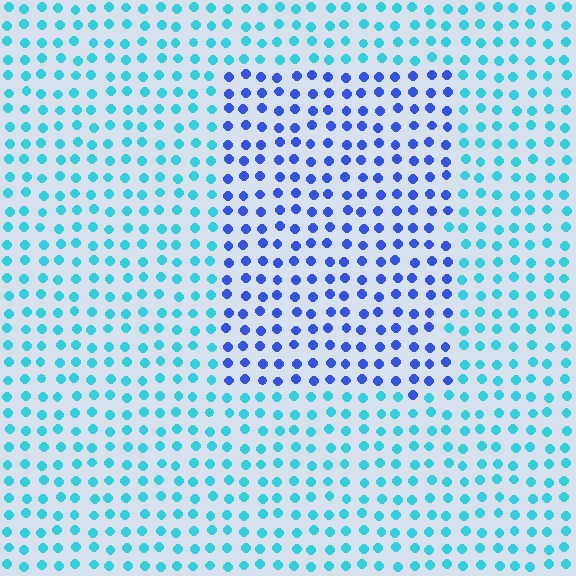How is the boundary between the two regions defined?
The boundary is defined purely by a slight shift in hue (about 44 degrees). Spacing, size, and orientation are identical on both sides.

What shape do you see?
I see a rectangle.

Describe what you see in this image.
The image is filled with small cyan elements in a uniform arrangement. A rectangle-shaped region is visible where the elements are tinted to a slightly different hue, forming a subtle color boundary.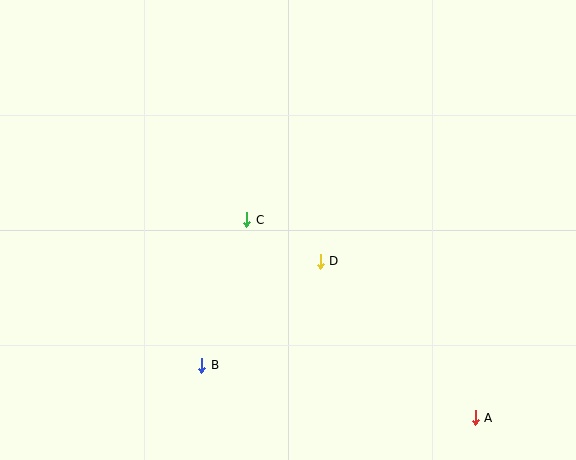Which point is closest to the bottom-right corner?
Point A is closest to the bottom-right corner.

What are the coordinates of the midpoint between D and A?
The midpoint between D and A is at (398, 339).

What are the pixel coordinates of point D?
Point D is at (320, 261).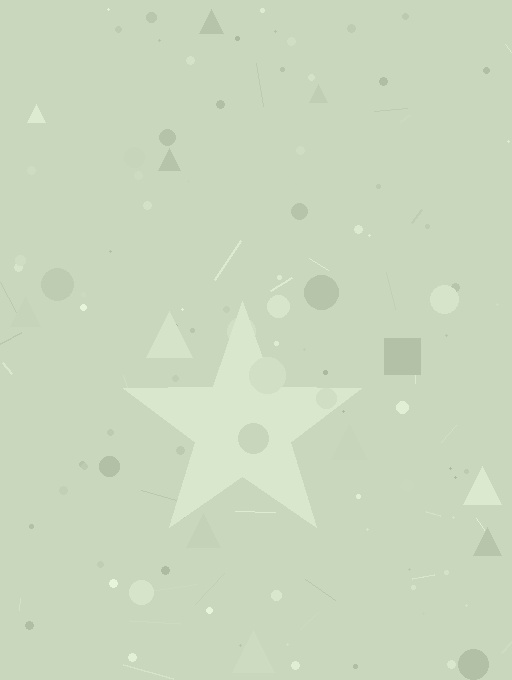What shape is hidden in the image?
A star is hidden in the image.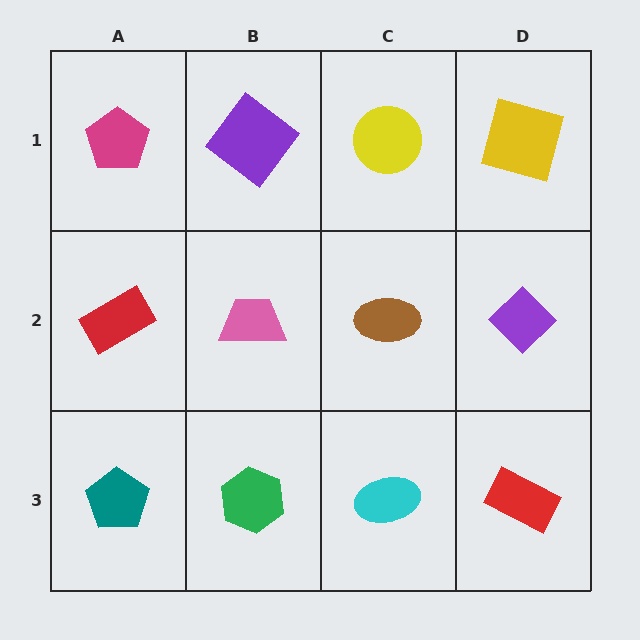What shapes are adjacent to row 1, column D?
A purple diamond (row 2, column D), a yellow circle (row 1, column C).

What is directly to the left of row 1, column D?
A yellow circle.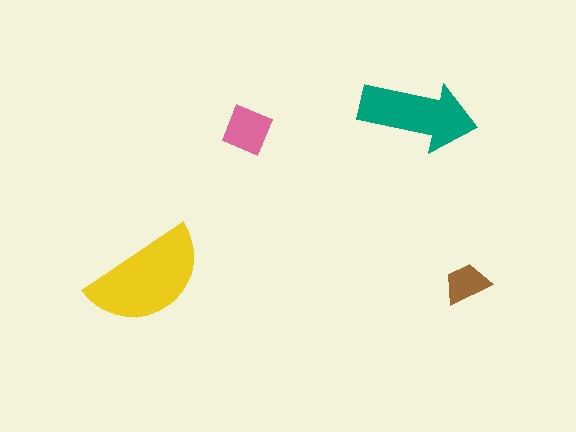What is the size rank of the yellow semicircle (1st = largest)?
1st.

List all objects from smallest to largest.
The brown trapezoid, the pink square, the teal arrow, the yellow semicircle.